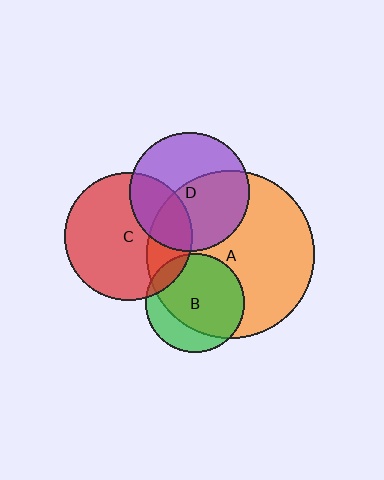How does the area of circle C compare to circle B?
Approximately 1.7 times.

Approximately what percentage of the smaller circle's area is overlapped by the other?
Approximately 30%.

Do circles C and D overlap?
Yes.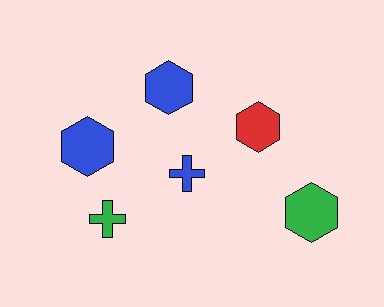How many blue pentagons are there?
There are no blue pentagons.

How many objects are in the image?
There are 6 objects.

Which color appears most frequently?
Blue, with 3 objects.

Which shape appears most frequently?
Hexagon, with 4 objects.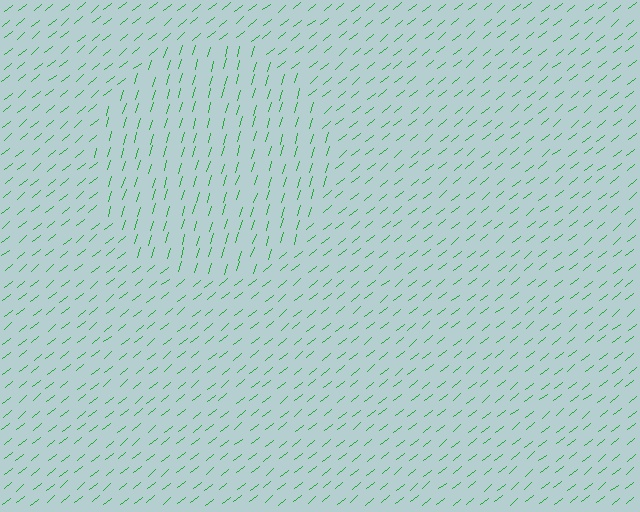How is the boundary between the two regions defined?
The boundary is defined purely by a change in line orientation (approximately 34 degrees difference). All lines are the same color and thickness.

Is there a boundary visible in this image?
Yes, there is a texture boundary formed by a change in line orientation.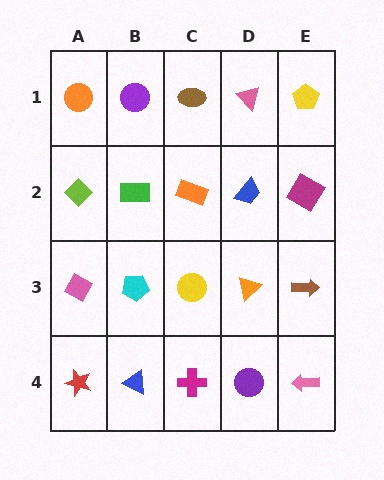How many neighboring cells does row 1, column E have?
2.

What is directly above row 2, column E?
A yellow pentagon.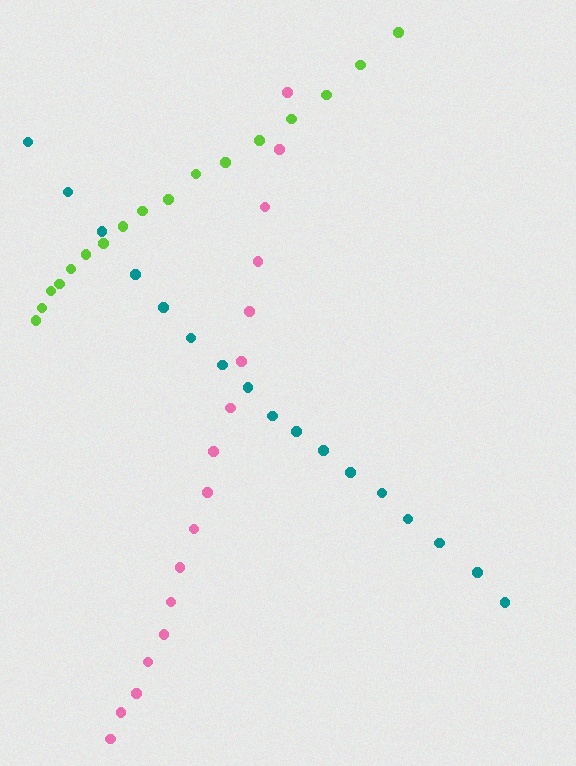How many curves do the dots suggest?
There are 3 distinct paths.